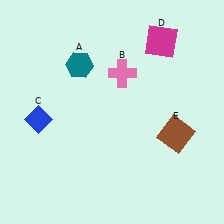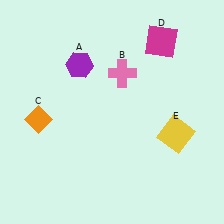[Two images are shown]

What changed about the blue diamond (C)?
In Image 1, C is blue. In Image 2, it changed to orange.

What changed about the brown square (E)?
In Image 1, E is brown. In Image 2, it changed to yellow.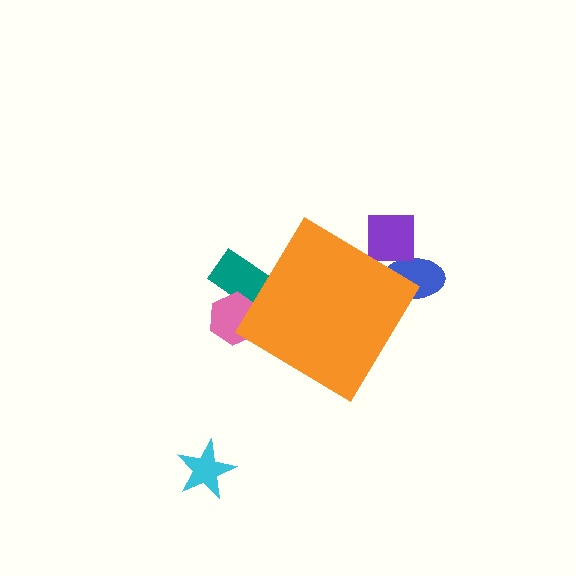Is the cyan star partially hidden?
No, the cyan star is fully visible.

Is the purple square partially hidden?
Yes, the purple square is partially hidden behind the orange diamond.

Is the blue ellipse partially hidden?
Yes, the blue ellipse is partially hidden behind the orange diamond.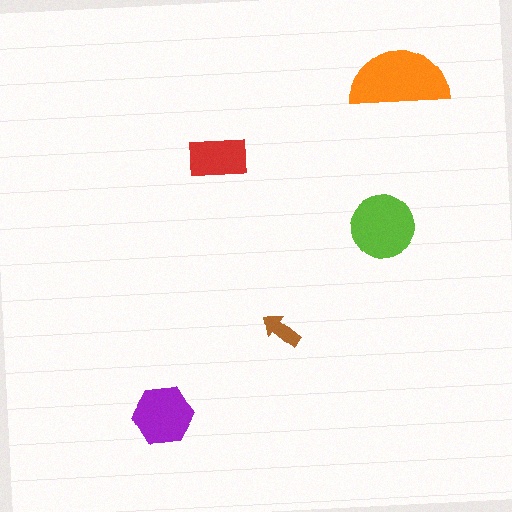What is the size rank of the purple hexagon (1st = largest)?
3rd.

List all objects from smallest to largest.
The brown arrow, the red rectangle, the purple hexagon, the lime circle, the orange semicircle.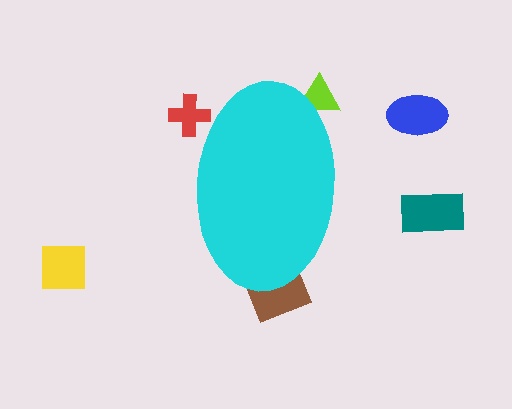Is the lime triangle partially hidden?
Yes, the lime triangle is partially hidden behind the cyan ellipse.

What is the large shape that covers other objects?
A cyan ellipse.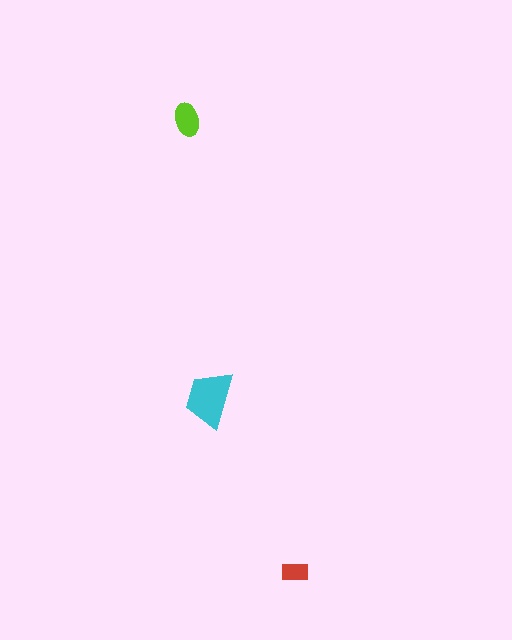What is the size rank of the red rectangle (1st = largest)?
3rd.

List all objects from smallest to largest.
The red rectangle, the lime ellipse, the cyan trapezoid.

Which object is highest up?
The lime ellipse is topmost.